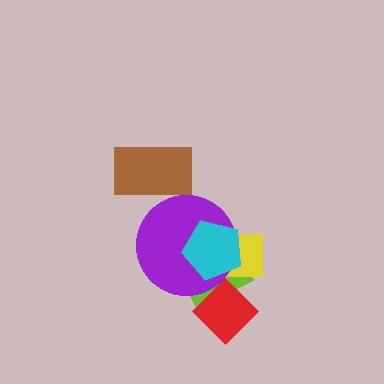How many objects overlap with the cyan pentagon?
3 objects overlap with the cyan pentagon.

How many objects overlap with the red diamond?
2 objects overlap with the red diamond.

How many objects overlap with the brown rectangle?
0 objects overlap with the brown rectangle.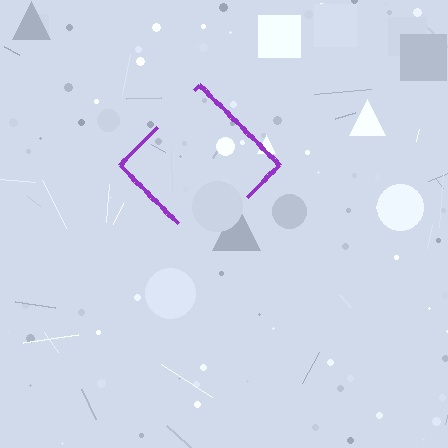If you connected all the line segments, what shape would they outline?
They would outline a diamond.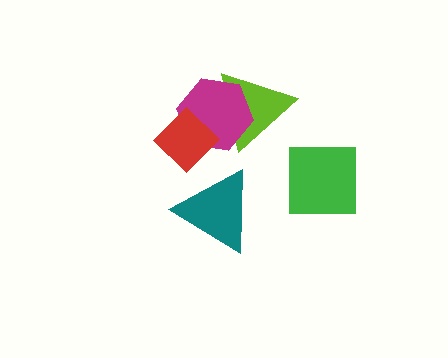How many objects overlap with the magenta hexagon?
2 objects overlap with the magenta hexagon.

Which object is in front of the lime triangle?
The magenta hexagon is in front of the lime triangle.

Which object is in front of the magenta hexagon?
The red diamond is in front of the magenta hexagon.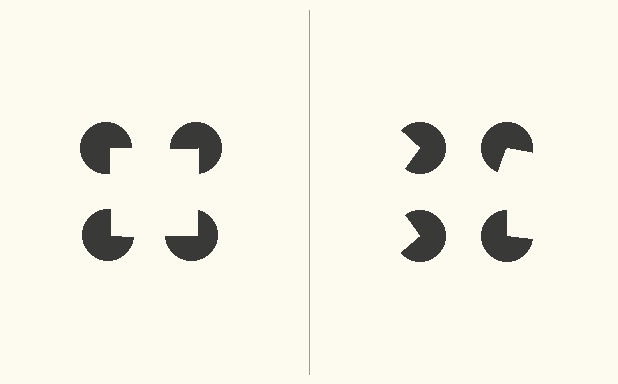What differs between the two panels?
The pac-man discs are positioned identically on both sides; only the wedge orientations differ. On the left they align to a square; on the right they are misaligned.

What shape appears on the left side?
An illusory square.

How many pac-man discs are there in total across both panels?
8 — 4 on each side.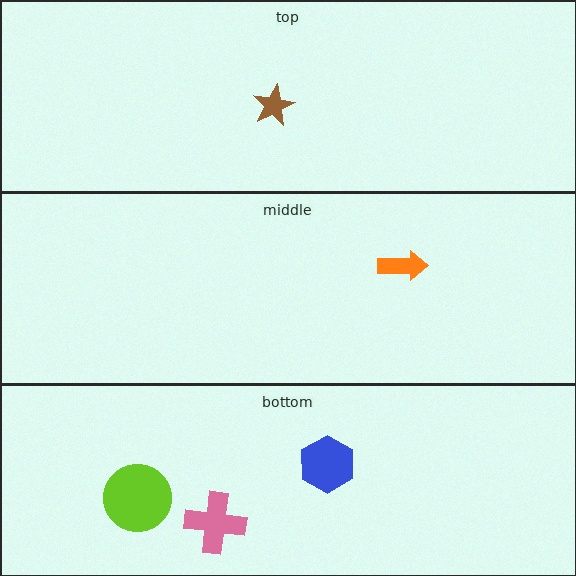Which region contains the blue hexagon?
The bottom region.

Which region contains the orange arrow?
The middle region.